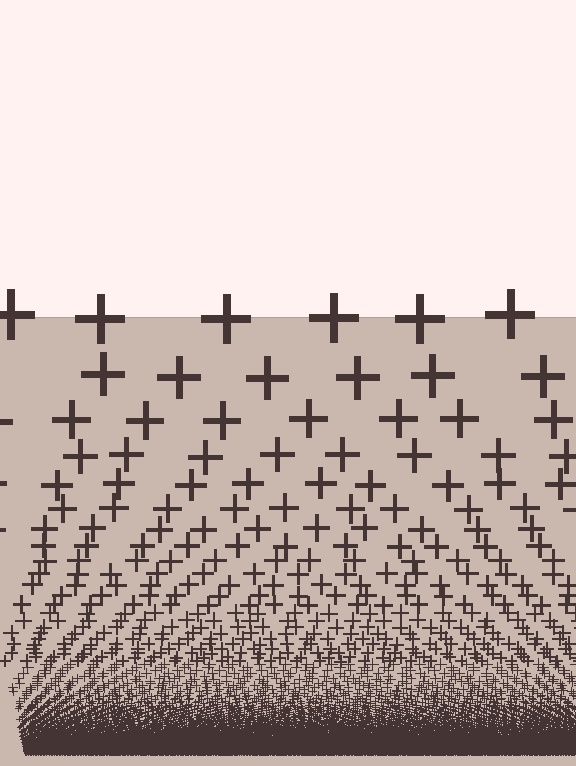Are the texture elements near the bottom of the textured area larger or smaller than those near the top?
Smaller. The gradient is inverted — elements near the bottom are smaller and denser.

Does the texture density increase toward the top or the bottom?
Density increases toward the bottom.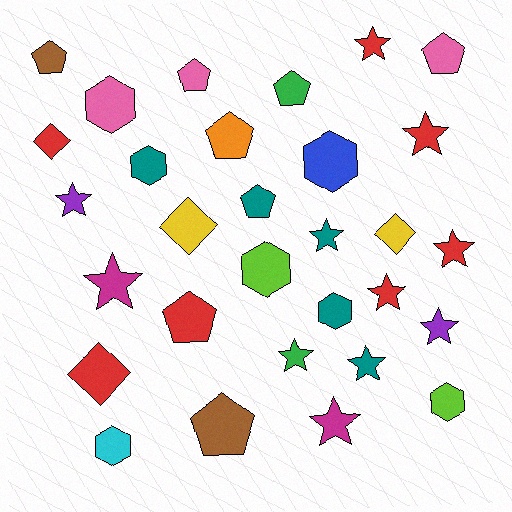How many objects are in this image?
There are 30 objects.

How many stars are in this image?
There are 11 stars.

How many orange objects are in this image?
There is 1 orange object.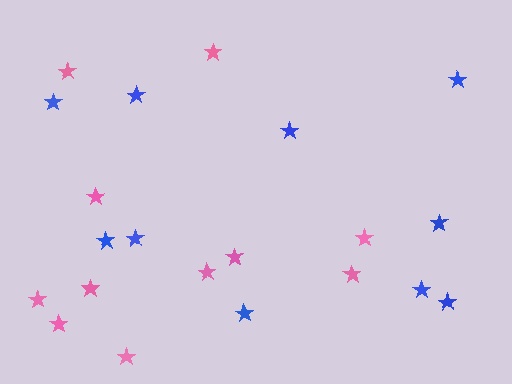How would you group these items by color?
There are 2 groups: one group of blue stars (10) and one group of pink stars (11).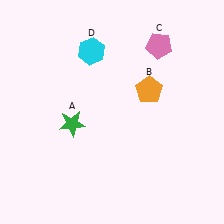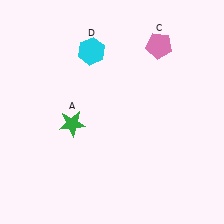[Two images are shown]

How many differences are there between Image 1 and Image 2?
There is 1 difference between the two images.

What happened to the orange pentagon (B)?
The orange pentagon (B) was removed in Image 2. It was in the top-right area of Image 1.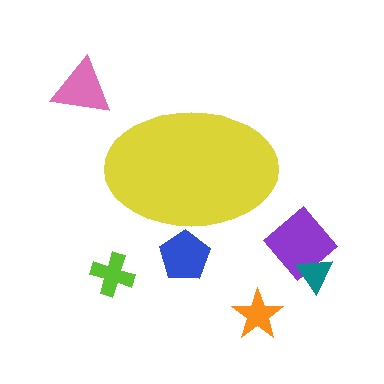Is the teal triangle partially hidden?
No, the teal triangle is fully visible.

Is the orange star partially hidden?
No, the orange star is fully visible.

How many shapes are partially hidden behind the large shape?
1 shape is partially hidden.